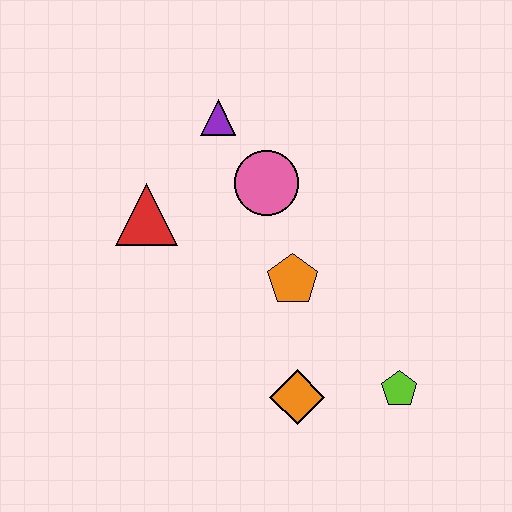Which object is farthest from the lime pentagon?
The purple triangle is farthest from the lime pentagon.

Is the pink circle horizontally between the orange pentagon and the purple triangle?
Yes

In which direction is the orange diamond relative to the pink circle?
The orange diamond is below the pink circle.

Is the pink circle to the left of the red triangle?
No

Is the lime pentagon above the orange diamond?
Yes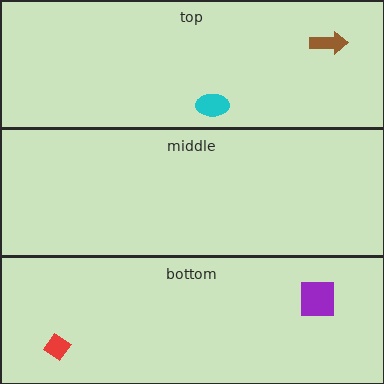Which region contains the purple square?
The bottom region.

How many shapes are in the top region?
2.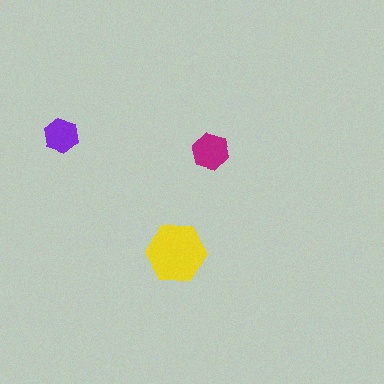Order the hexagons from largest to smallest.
the yellow one, the magenta one, the purple one.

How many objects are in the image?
There are 3 objects in the image.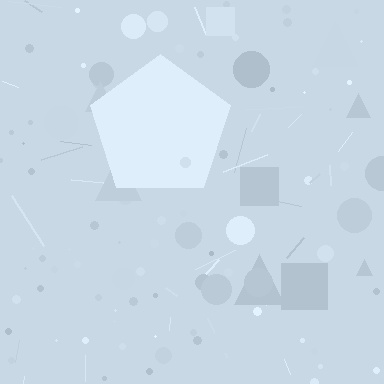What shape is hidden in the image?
A pentagon is hidden in the image.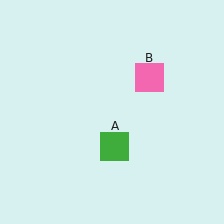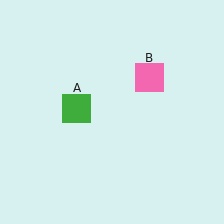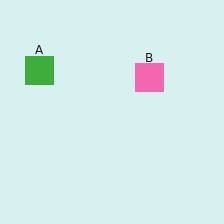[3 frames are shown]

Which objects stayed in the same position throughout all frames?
Pink square (object B) remained stationary.